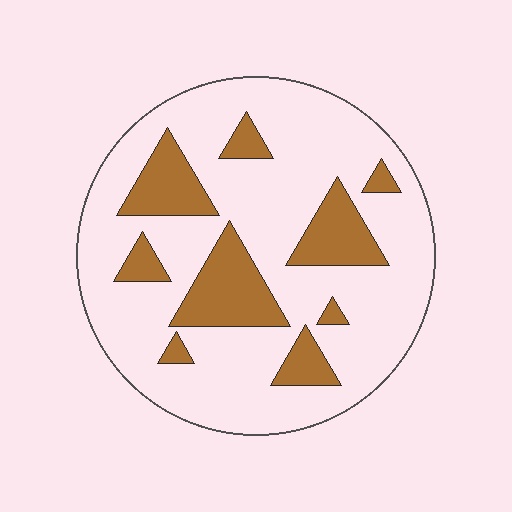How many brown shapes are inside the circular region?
9.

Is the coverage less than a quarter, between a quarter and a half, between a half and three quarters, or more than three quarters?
Less than a quarter.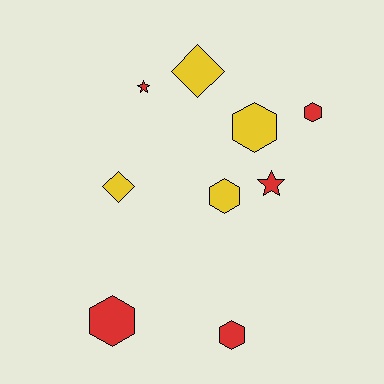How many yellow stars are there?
There are no yellow stars.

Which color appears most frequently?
Red, with 5 objects.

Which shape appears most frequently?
Hexagon, with 5 objects.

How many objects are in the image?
There are 9 objects.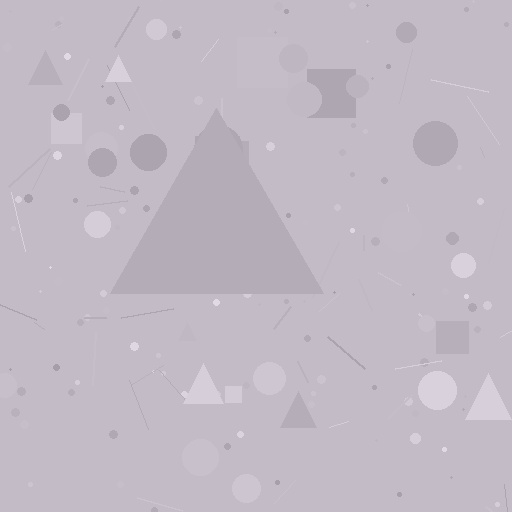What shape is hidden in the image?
A triangle is hidden in the image.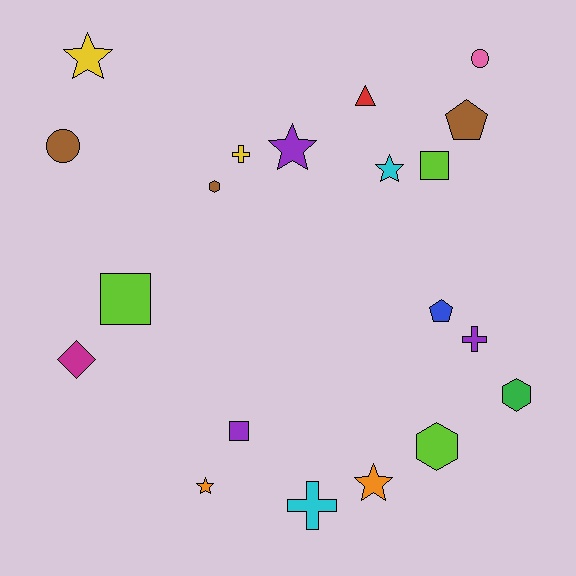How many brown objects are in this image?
There are 3 brown objects.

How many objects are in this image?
There are 20 objects.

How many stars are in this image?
There are 5 stars.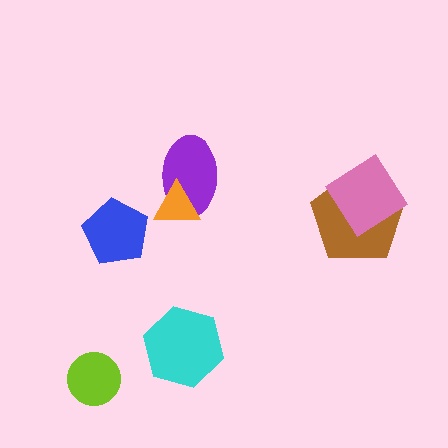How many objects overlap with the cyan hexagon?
0 objects overlap with the cyan hexagon.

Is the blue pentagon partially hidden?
No, no other shape covers it.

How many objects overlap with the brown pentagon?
1 object overlaps with the brown pentagon.